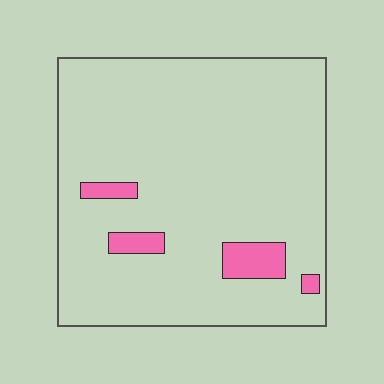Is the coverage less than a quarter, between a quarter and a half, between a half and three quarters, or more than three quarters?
Less than a quarter.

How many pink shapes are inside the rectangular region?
4.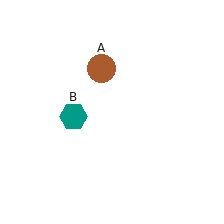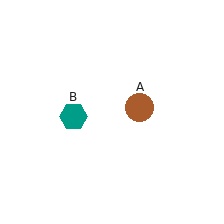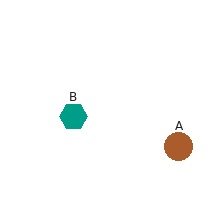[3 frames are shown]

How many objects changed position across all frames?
1 object changed position: brown circle (object A).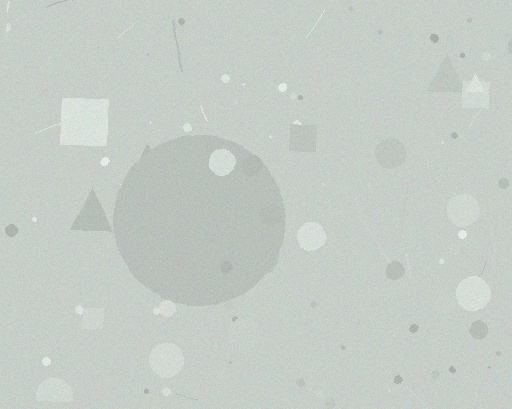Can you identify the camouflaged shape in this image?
The camouflaged shape is a circle.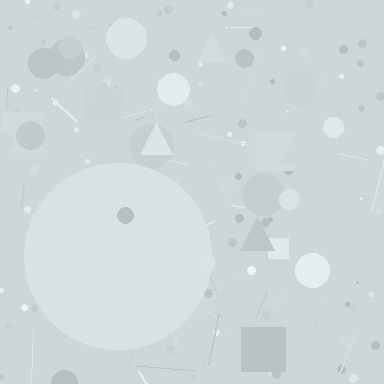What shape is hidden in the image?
A circle is hidden in the image.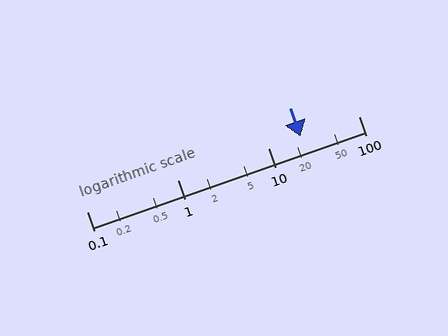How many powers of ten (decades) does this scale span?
The scale spans 3 decades, from 0.1 to 100.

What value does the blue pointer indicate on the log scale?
The pointer indicates approximately 23.